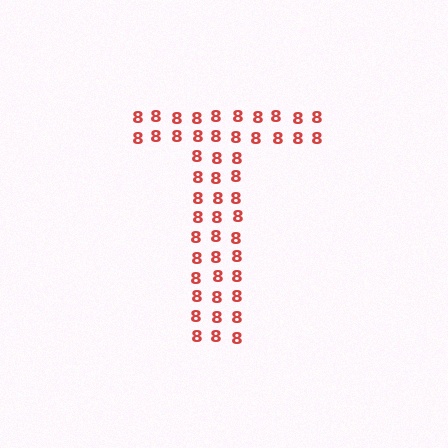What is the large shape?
The large shape is the letter T.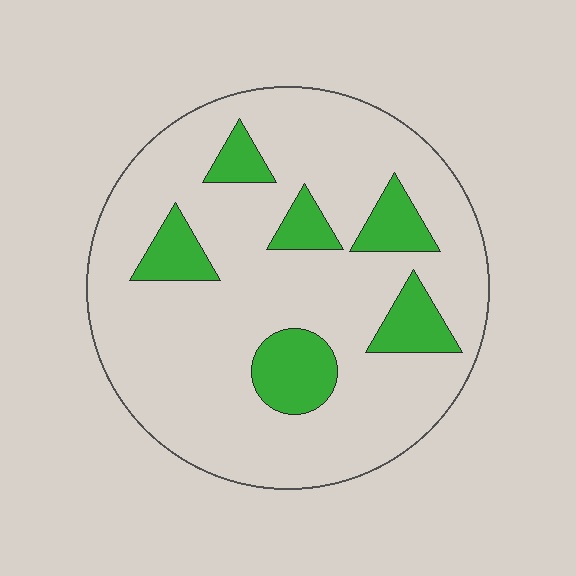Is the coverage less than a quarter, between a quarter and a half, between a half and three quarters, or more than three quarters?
Less than a quarter.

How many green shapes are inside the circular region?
6.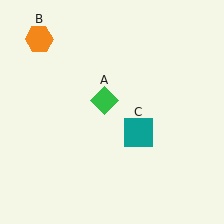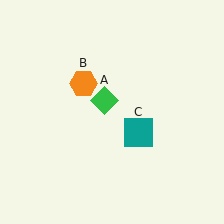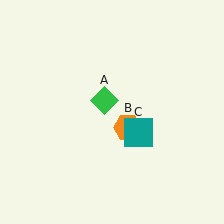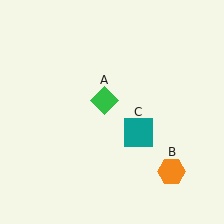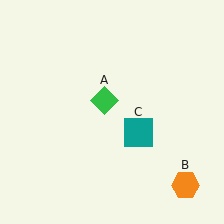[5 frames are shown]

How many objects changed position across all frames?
1 object changed position: orange hexagon (object B).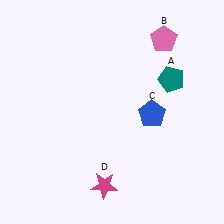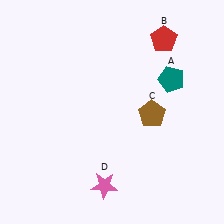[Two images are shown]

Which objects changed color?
B changed from pink to red. C changed from blue to brown. D changed from magenta to pink.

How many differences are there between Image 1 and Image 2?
There are 3 differences between the two images.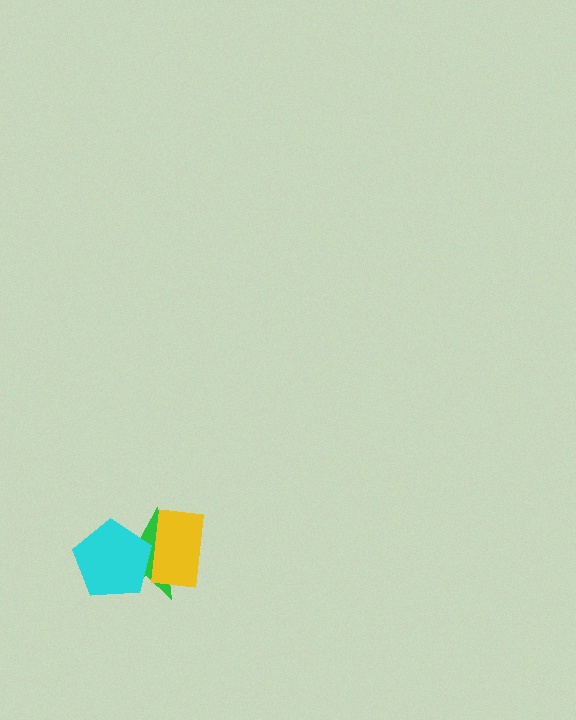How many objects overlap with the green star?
2 objects overlap with the green star.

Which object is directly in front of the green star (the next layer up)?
The yellow rectangle is directly in front of the green star.